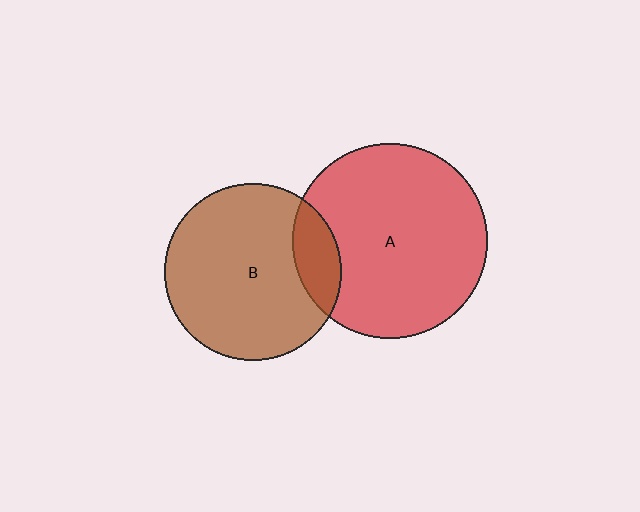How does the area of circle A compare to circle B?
Approximately 1.2 times.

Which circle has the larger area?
Circle A (red).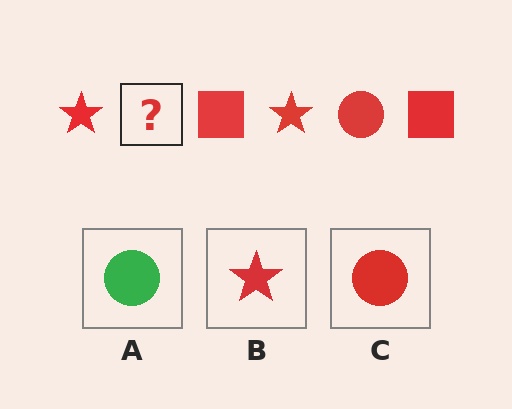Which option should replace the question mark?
Option C.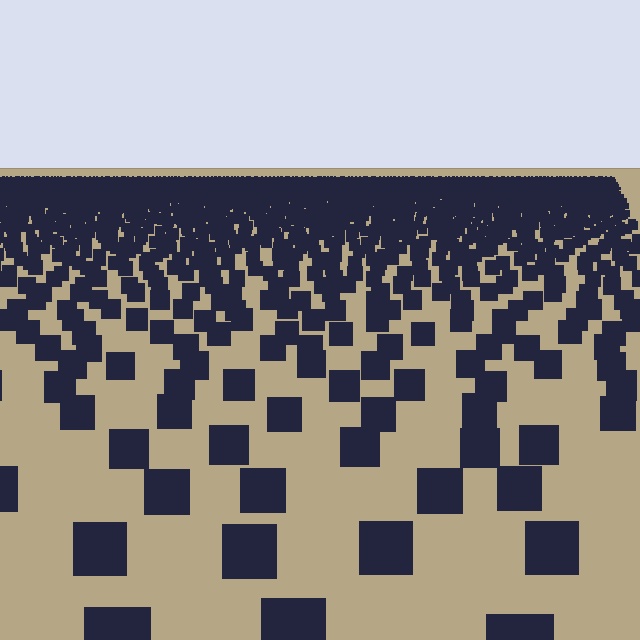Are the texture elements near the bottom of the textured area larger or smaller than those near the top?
Larger. Near the bottom, elements are closer to the viewer and appear at a bigger on-screen size.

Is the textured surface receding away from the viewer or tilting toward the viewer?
The surface is receding away from the viewer. Texture elements get smaller and denser toward the top.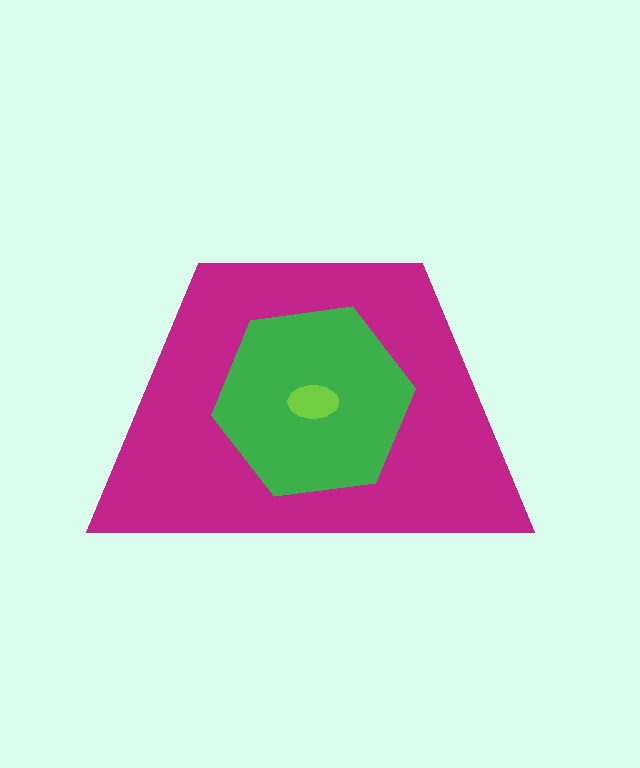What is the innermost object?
The lime ellipse.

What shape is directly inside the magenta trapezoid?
The green hexagon.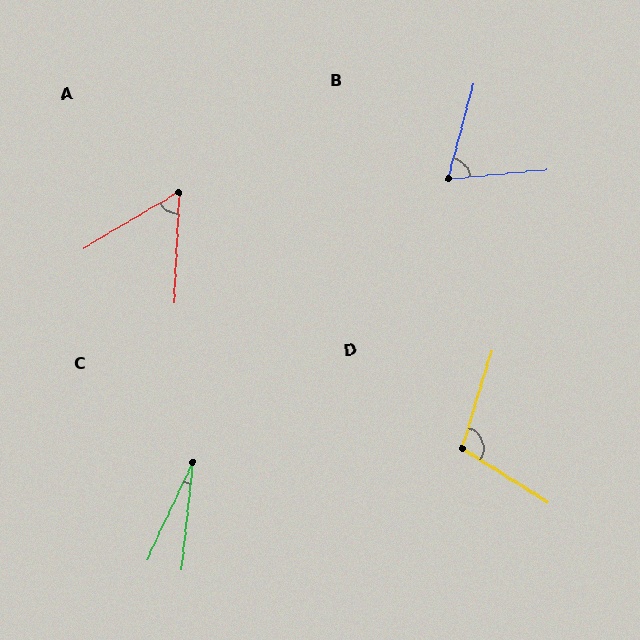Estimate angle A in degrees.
Approximately 57 degrees.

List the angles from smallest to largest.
C (19°), A (57°), B (69°), D (106°).